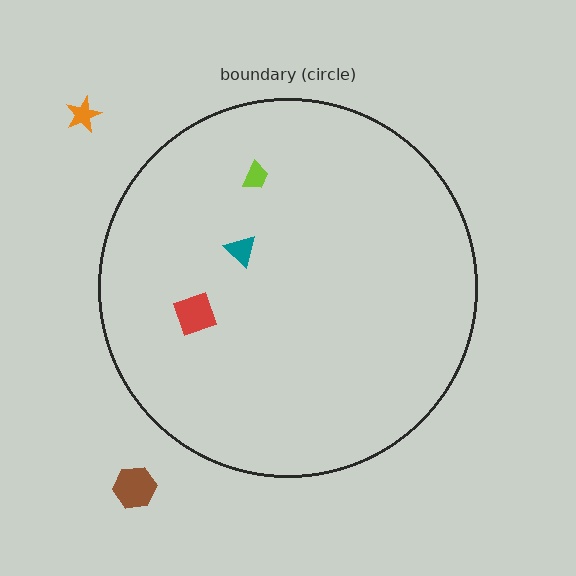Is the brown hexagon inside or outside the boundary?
Outside.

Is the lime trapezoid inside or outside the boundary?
Inside.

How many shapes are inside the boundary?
3 inside, 2 outside.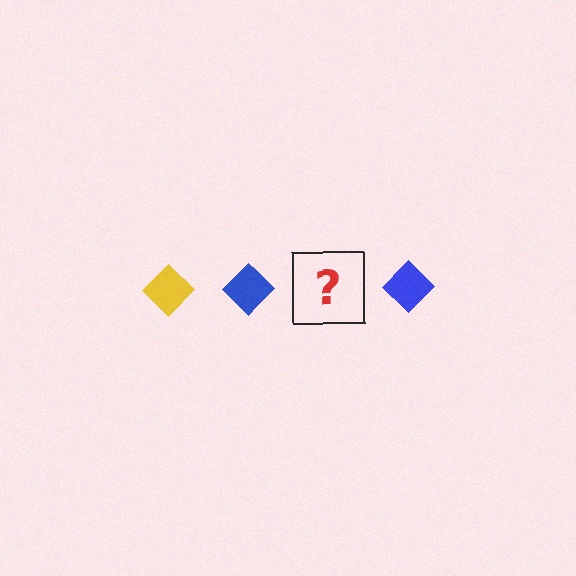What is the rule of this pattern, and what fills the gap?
The rule is that the pattern cycles through yellow, blue diamonds. The gap should be filled with a yellow diamond.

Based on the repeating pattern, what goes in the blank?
The blank should be a yellow diamond.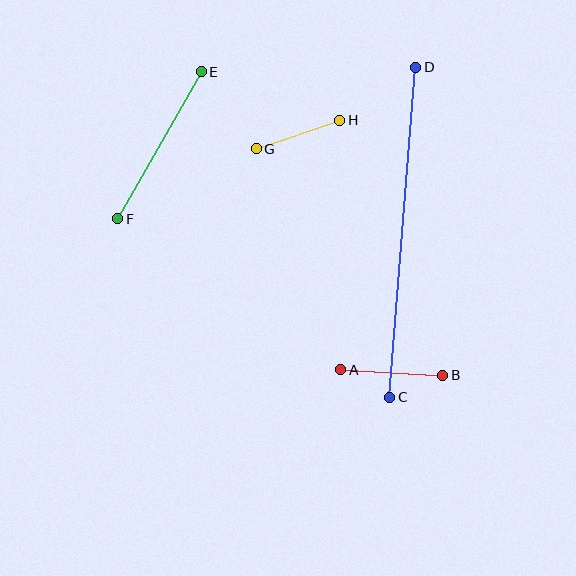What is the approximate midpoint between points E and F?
The midpoint is at approximately (160, 145) pixels.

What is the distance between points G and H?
The distance is approximately 88 pixels.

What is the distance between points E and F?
The distance is approximately 169 pixels.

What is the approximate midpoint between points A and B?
The midpoint is at approximately (392, 373) pixels.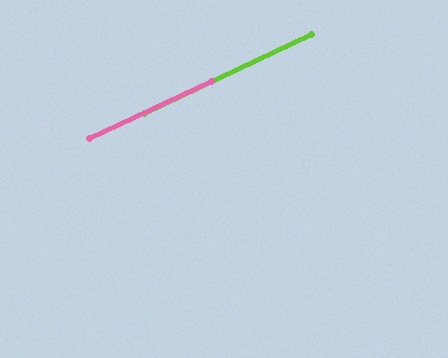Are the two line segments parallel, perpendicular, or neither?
Parallel — their directions differ by only 0.0°.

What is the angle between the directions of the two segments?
Approximately 0 degrees.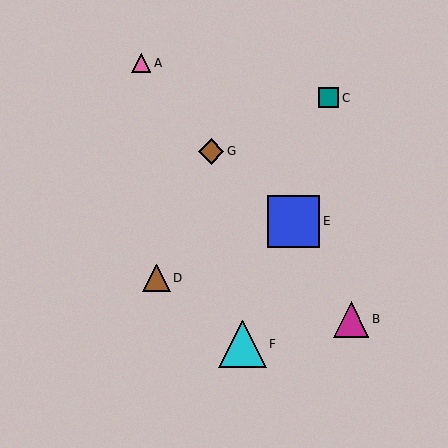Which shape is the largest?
The blue square (labeled E) is the largest.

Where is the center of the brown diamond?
The center of the brown diamond is at (211, 151).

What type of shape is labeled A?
Shape A is a pink triangle.